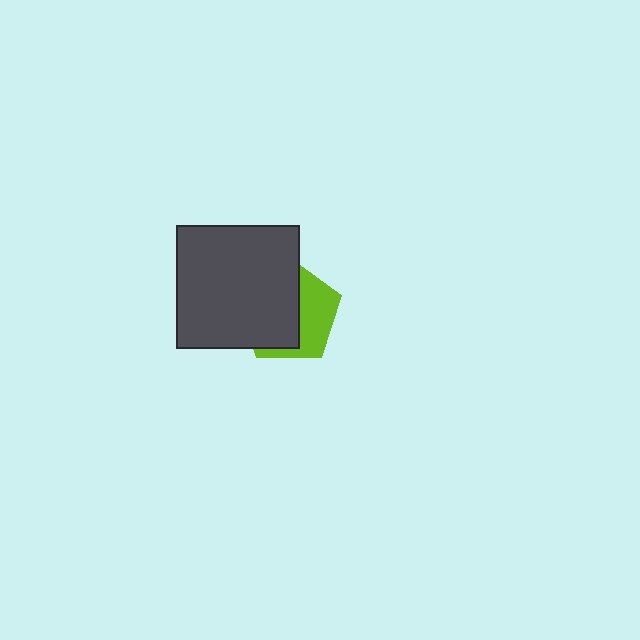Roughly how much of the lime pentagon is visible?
A small part of it is visible (roughly 41%).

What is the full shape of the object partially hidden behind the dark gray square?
The partially hidden object is a lime pentagon.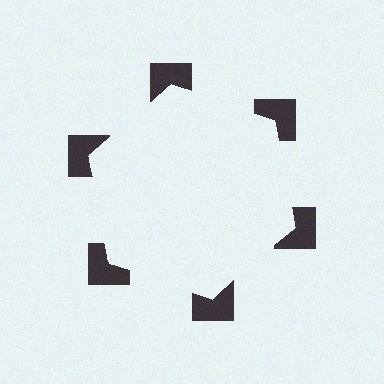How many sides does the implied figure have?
6 sides.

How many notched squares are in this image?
There are 6 — one at each vertex of the illusory hexagon.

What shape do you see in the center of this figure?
An illusory hexagon — its edges are inferred from the aligned wedge cuts in the notched squares, not physically drawn.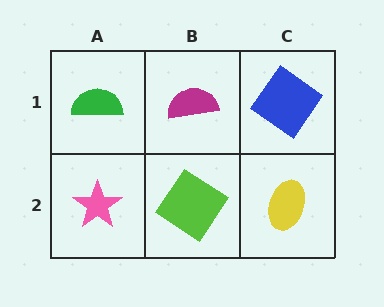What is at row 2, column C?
A yellow ellipse.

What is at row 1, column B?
A magenta semicircle.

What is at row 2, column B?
A lime diamond.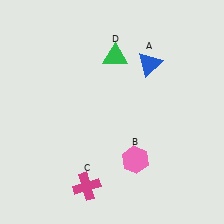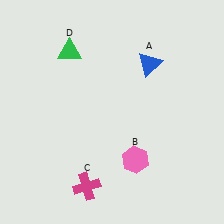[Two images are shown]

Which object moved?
The green triangle (D) moved left.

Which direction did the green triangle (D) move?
The green triangle (D) moved left.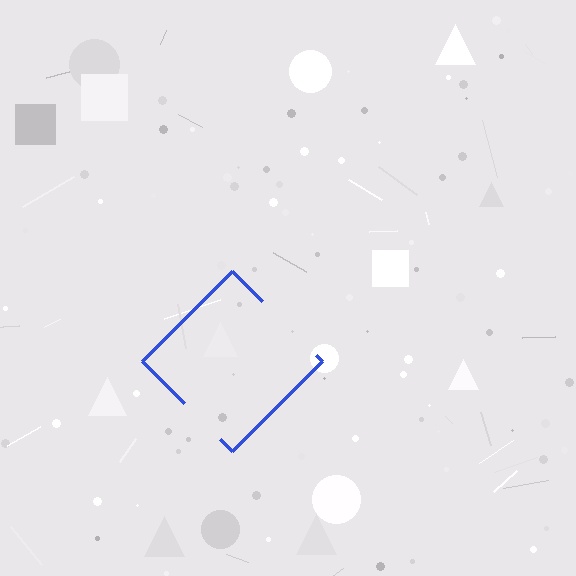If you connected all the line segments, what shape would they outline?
They would outline a diamond.